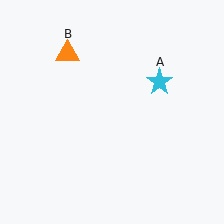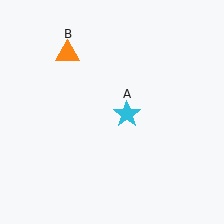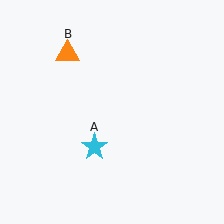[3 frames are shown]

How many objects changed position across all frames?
1 object changed position: cyan star (object A).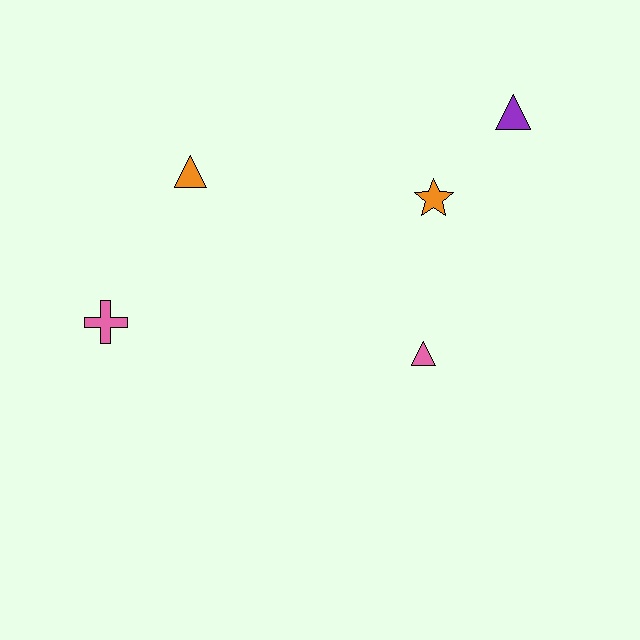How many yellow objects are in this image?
There are no yellow objects.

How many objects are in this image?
There are 5 objects.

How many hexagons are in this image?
There are no hexagons.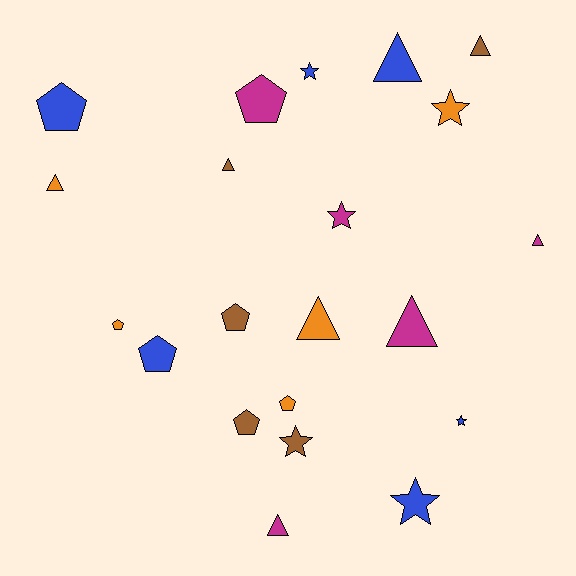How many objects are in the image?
There are 21 objects.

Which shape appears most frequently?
Triangle, with 8 objects.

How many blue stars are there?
There are 3 blue stars.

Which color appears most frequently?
Blue, with 6 objects.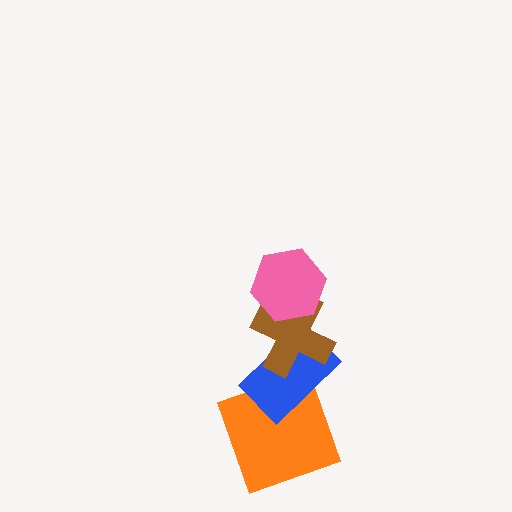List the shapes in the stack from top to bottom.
From top to bottom: the pink hexagon, the brown cross, the blue rectangle, the orange square.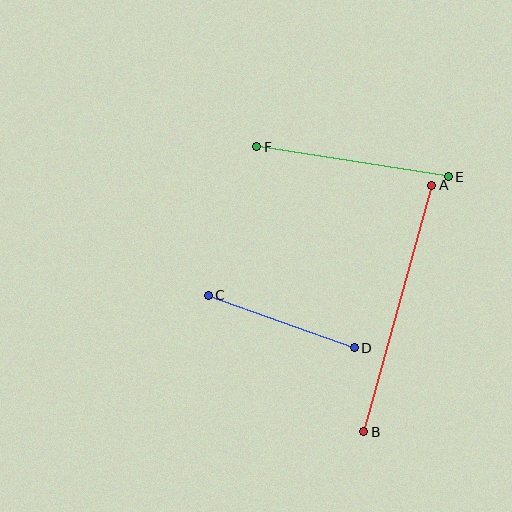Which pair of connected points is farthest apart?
Points A and B are farthest apart.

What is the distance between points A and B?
The distance is approximately 256 pixels.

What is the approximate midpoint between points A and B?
The midpoint is at approximately (398, 309) pixels.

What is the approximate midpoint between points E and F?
The midpoint is at approximately (353, 162) pixels.